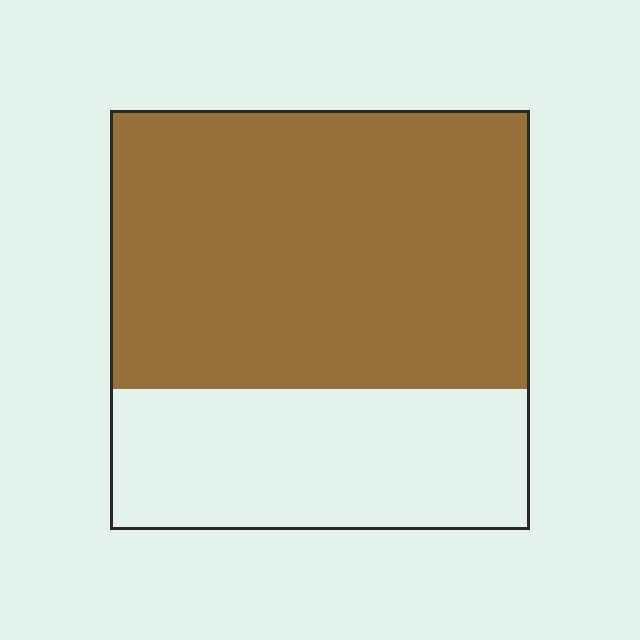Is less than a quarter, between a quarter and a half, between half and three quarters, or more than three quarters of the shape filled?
Between half and three quarters.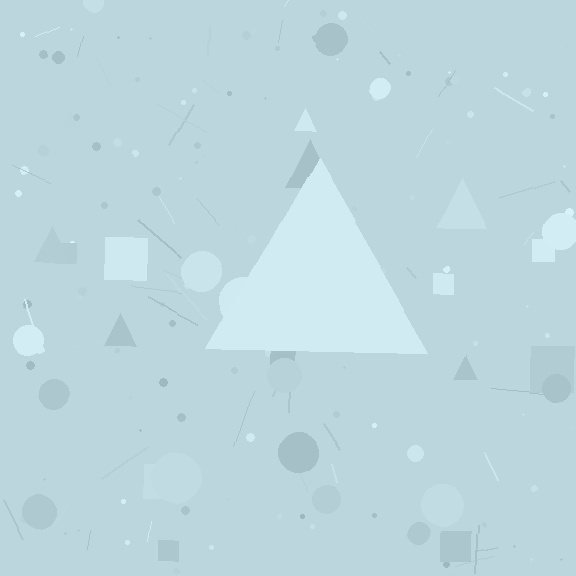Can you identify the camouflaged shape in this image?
The camouflaged shape is a triangle.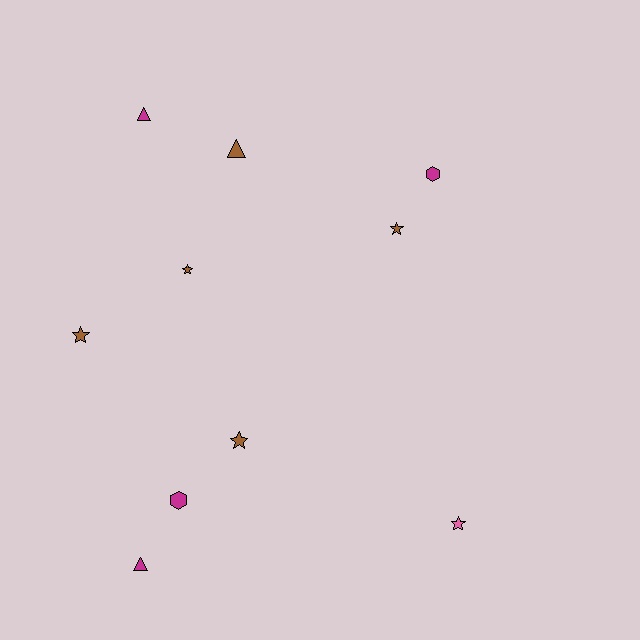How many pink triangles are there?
There are no pink triangles.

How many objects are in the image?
There are 10 objects.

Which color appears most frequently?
Brown, with 5 objects.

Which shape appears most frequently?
Star, with 5 objects.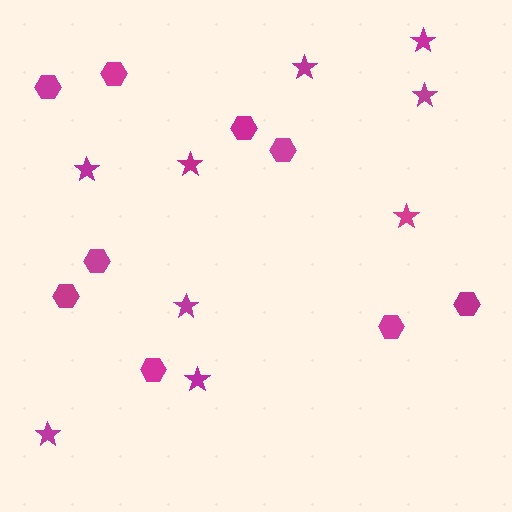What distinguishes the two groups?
There are 2 groups: one group of stars (9) and one group of hexagons (9).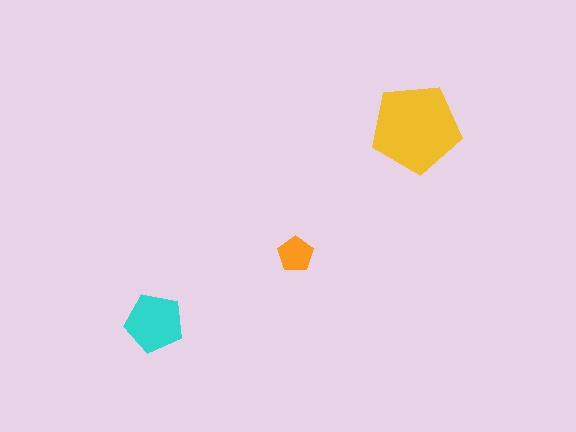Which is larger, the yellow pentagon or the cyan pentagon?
The yellow one.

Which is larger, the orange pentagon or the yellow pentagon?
The yellow one.